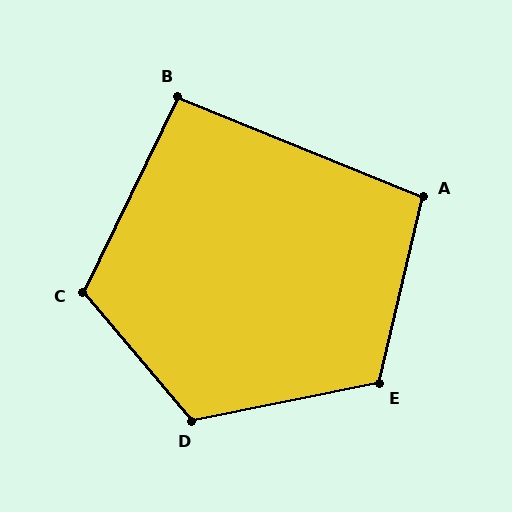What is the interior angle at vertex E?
Approximately 115 degrees (obtuse).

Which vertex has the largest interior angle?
D, at approximately 119 degrees.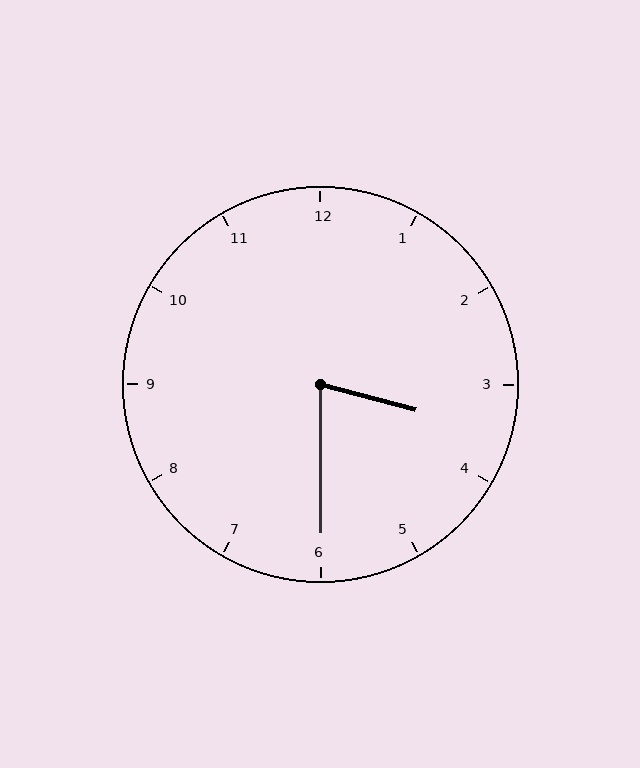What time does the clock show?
3:30.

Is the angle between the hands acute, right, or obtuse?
It is acute.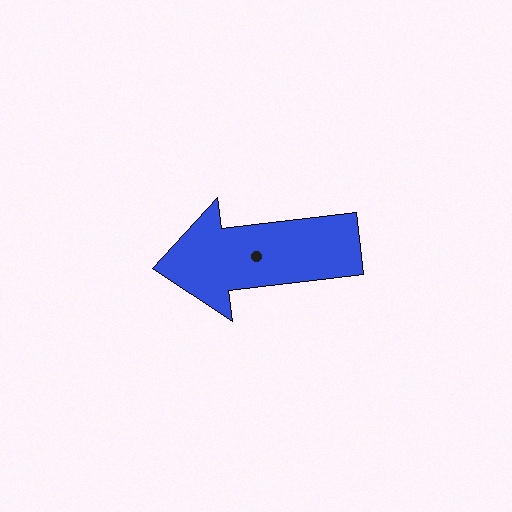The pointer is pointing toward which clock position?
Roughly 9 o'clock.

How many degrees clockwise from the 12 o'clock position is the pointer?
Approximately 263 degrees.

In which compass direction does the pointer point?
West.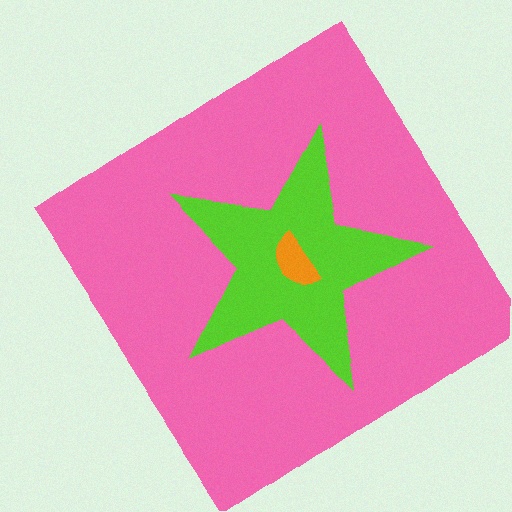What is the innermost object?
The orange semicircle.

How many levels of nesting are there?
3.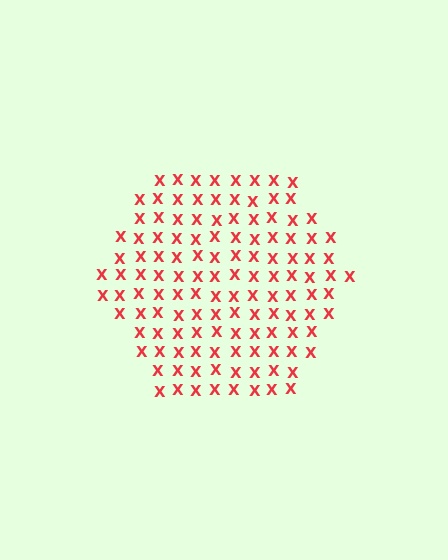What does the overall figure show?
The overall figure shows a hexagon.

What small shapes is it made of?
It is made of small letter X's.